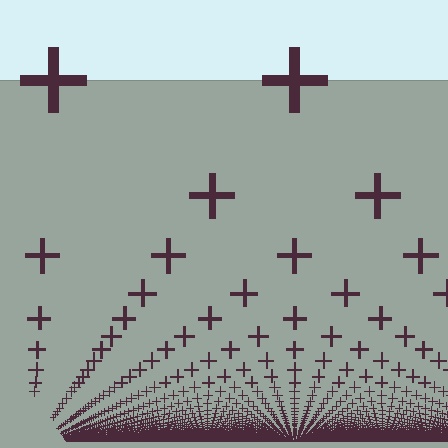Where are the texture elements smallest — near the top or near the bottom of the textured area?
Near the bottom.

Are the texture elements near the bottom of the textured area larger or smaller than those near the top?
Smaller. The gradient is inverted — elements near the bottom are smaller and denser.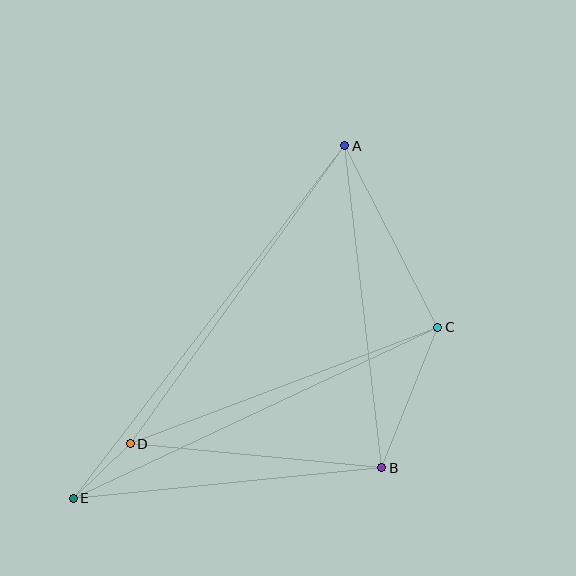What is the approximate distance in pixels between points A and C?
The distance between A and C is approximately 204 pixels.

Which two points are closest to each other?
Points D and E are closest to each other.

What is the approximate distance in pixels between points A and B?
The distance between A and B is approximately 324 pixels.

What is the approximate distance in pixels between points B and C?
The distance between B and C is approximately 151 pixels.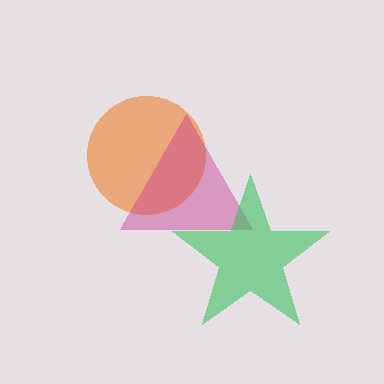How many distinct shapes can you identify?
There are 3 distinct shapes: an orange circle, a magenta triangle, a green star.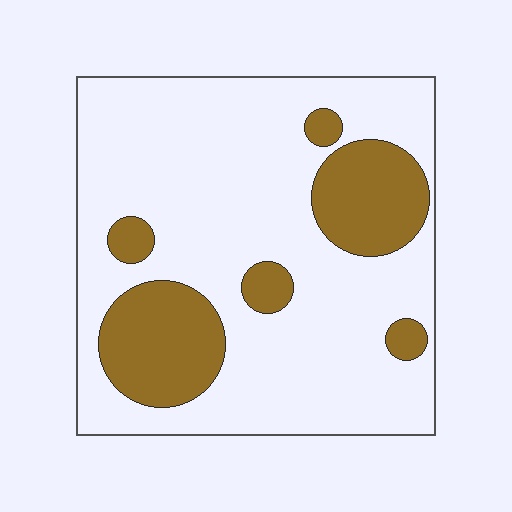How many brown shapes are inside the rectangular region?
6.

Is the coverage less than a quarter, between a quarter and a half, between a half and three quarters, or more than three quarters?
Less than a quarter.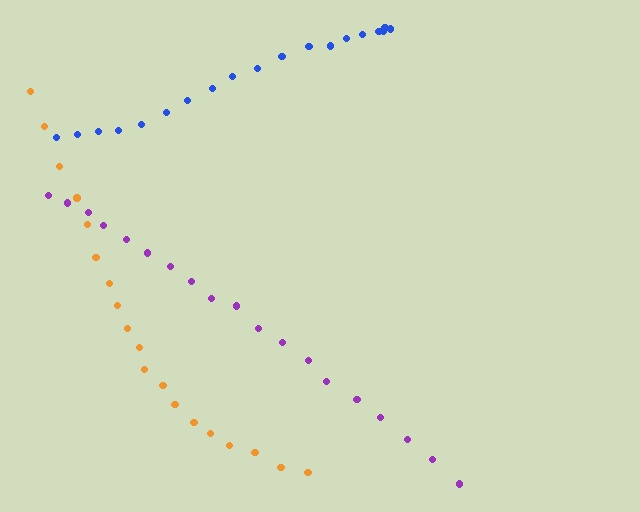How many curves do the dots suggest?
There are 3 distinct paths.